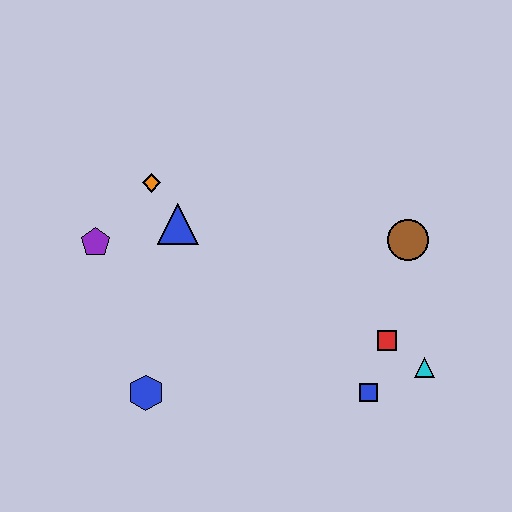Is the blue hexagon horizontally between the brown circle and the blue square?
No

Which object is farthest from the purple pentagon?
The cyan triangle is farthest from the purple pentagon.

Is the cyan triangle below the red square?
Yes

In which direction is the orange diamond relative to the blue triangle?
The orange diamond is above the blue triangle.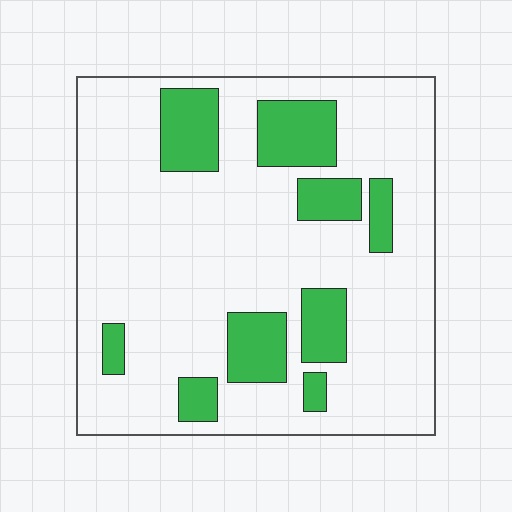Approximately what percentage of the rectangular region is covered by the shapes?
Approximately 20%.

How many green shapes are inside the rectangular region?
9.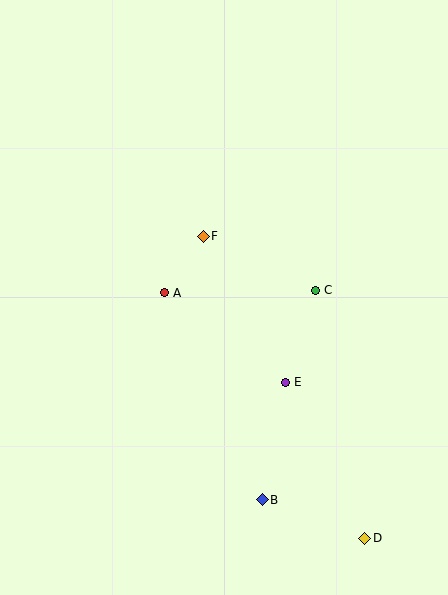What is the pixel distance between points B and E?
The distance between B and E is 120 pixels.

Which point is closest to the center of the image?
Point A at (165, 293) is closest to the center.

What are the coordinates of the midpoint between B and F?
The midpoint between B and F is at (233, 368).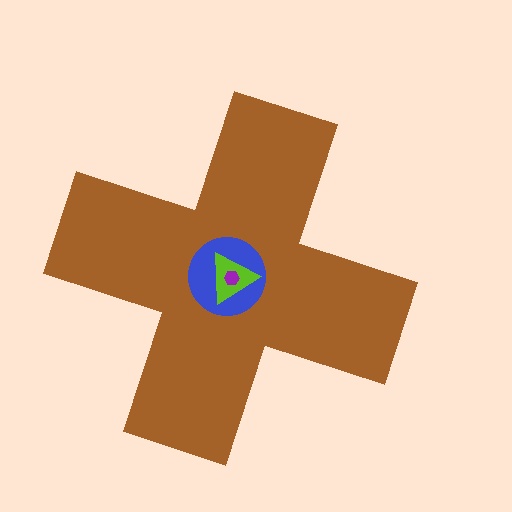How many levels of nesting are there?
4.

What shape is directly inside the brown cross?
The blue circle.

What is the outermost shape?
The brown cross.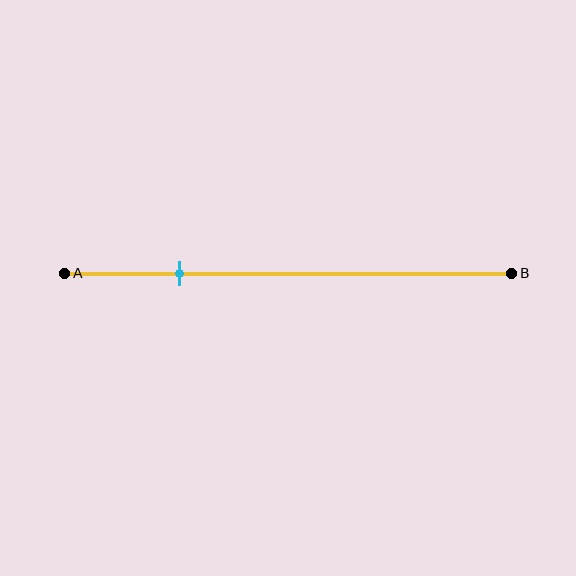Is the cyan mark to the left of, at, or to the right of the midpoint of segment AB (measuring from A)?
The cyan mark is to the left of the midpoint of segment AB.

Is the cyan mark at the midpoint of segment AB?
No, the mark is at about 25% from A, not at the 50% midpoint.